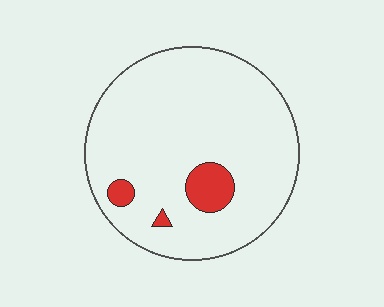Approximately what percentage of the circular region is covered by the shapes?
Approximately 10%.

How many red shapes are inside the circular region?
3.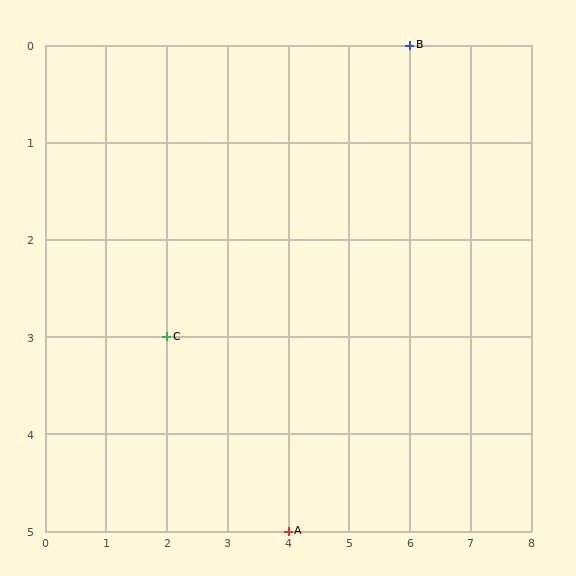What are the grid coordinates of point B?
Point B is at grid coordinates (6, 0).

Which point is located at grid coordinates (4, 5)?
Point A is at (4, 5).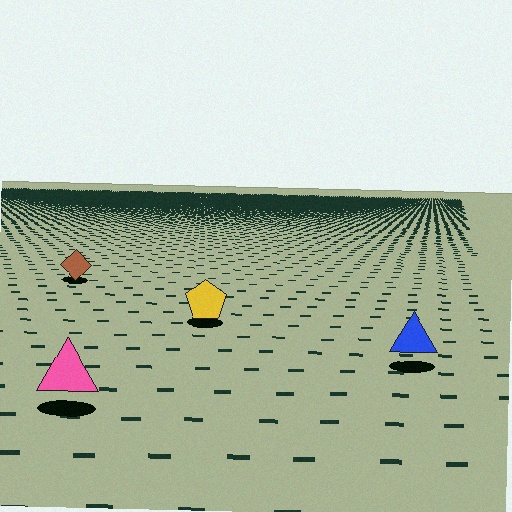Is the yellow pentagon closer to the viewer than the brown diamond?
Yes. The yellow pentagon is closer — you can tell from the texture gradient: the ground texture is coarser near it.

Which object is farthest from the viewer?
The brown diamond is farthest from the viewer. It appears smaller and the ground texture around it is denser.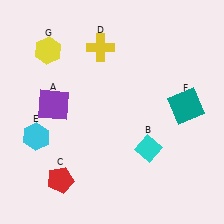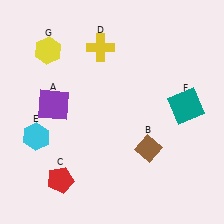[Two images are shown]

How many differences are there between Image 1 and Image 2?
There is 1 difference between the two images.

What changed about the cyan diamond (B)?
In Image 1, B is cyan. In Image 2, it changed to brown.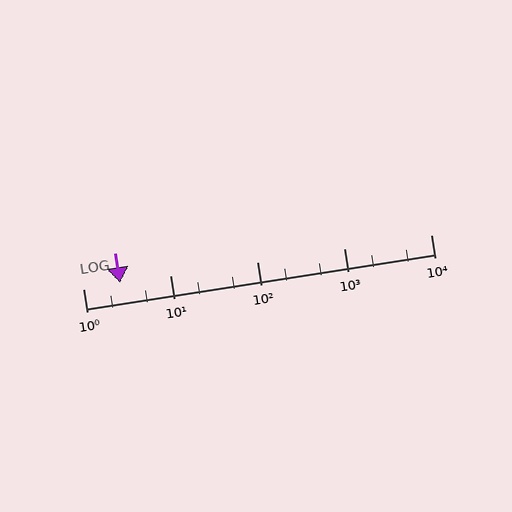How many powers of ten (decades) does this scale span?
The scale spans 4 decades, from 1 to 10000.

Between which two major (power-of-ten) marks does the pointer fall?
The pointer is between 1 and 10.